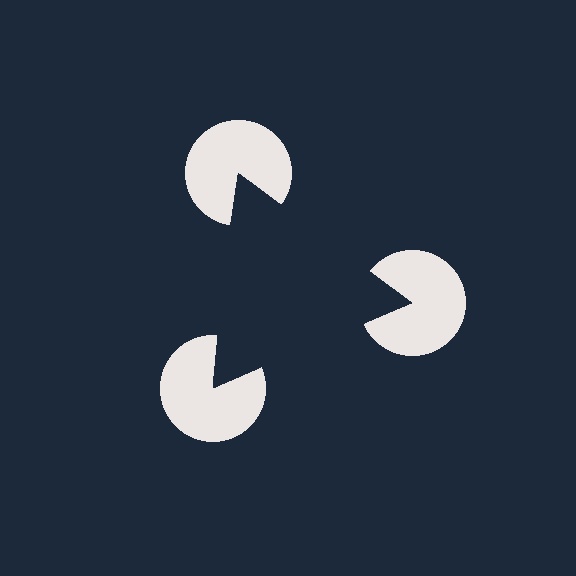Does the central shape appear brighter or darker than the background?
It typically appears slightly darker than the background, even though no actual brightness change is drawn.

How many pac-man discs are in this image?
There are 3 — one at each vertex of the illusory triangle.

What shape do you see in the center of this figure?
An illusory triangle — its edges are inferred from the aligned wedge cuts in the pac-man discs, not physically drawn.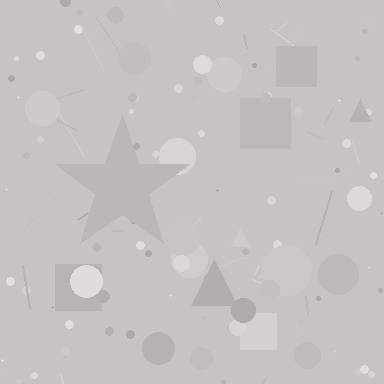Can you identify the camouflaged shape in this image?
The camouflaged shape is a star.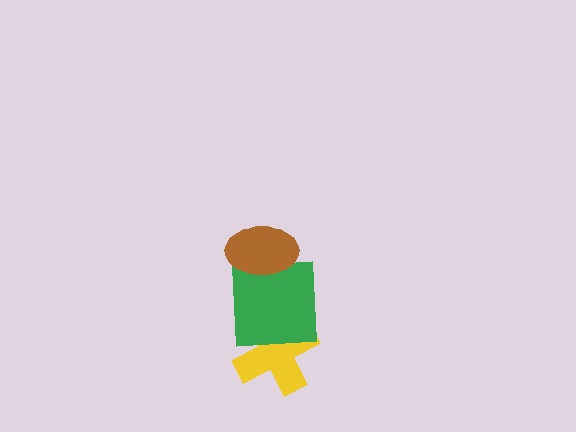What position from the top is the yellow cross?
The yellow cross is 3rd from the top.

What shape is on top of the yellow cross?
The green square is on top of the yellow cross.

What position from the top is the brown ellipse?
The brown ellipse is 1st from the top.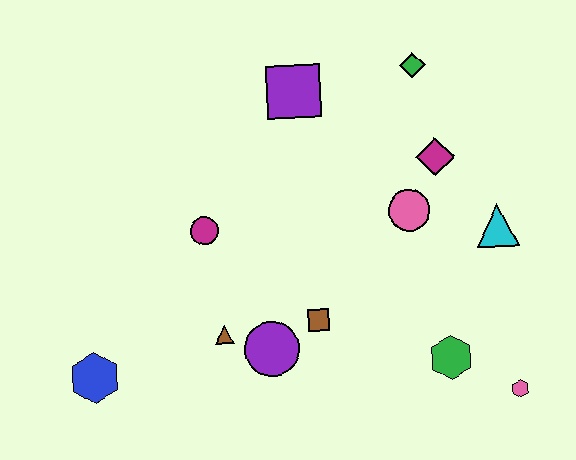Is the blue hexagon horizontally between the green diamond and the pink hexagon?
No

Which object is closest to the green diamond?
The magenta diamond is closest to the green diamond.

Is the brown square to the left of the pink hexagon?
Yes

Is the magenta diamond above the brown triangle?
Yes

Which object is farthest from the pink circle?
The blue hexagon is farthest from the pink circle.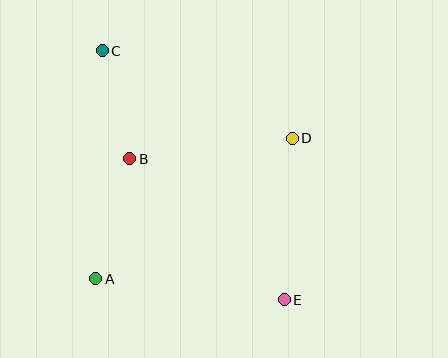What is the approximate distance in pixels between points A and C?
The distance between A and C is approximately 228 pixels.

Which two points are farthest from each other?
Points C and E are farthest from each other.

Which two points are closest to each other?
Points B and C are closest to each other.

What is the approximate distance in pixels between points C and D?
The distance between C and D is approximately 209 pixels.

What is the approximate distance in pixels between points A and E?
The distance between A and E is approximately 189 pixels.